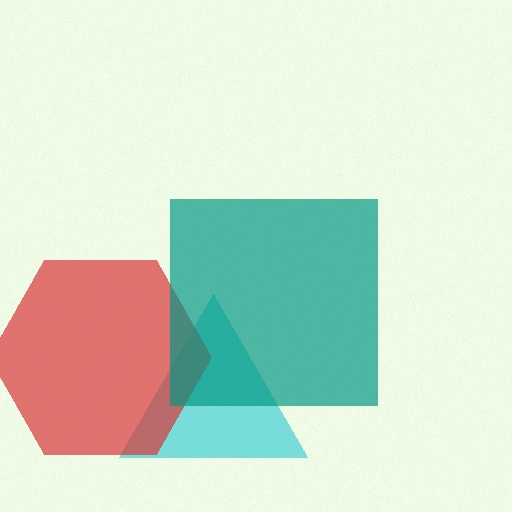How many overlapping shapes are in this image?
There are 3 overlapping shapes in the image.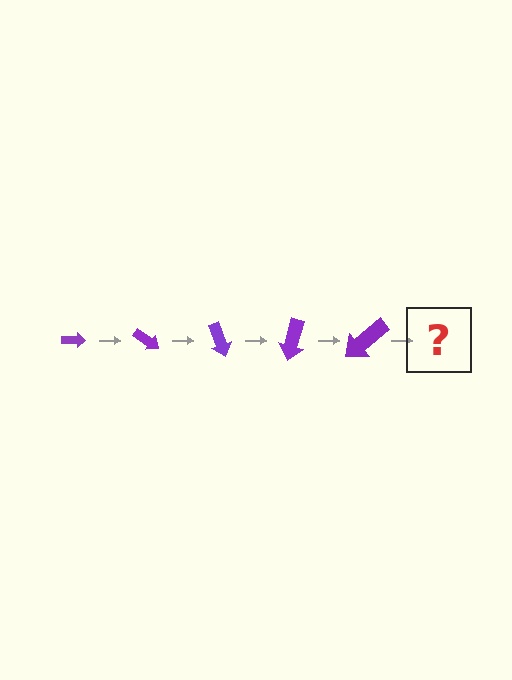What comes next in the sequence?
The next element should be an arrow, larger than the previous one and rotated 175 degrees from the start.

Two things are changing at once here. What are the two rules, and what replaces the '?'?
The two rules are that the arrow grows larger each step and it rotates 35 degrees each step. The '?' should be an arrow, larger than the previous one and rotated 175 degrees from the start.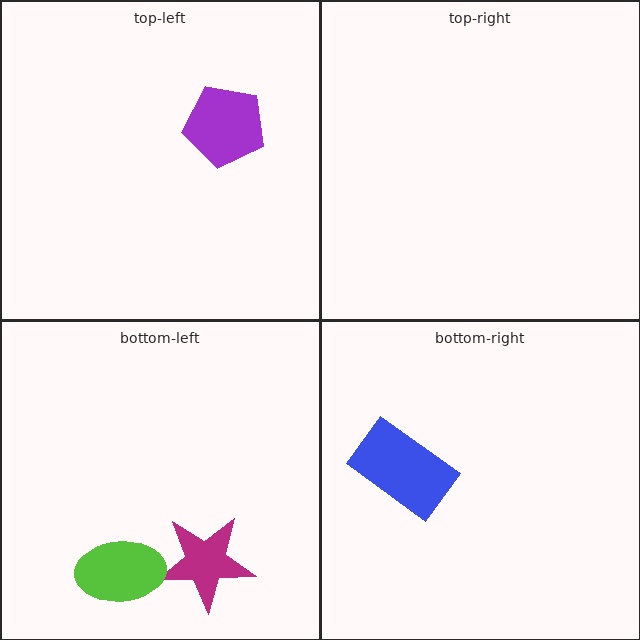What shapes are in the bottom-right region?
The blue rectangle.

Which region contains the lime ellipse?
The bottom-left region.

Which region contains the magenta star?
The bottom-left region.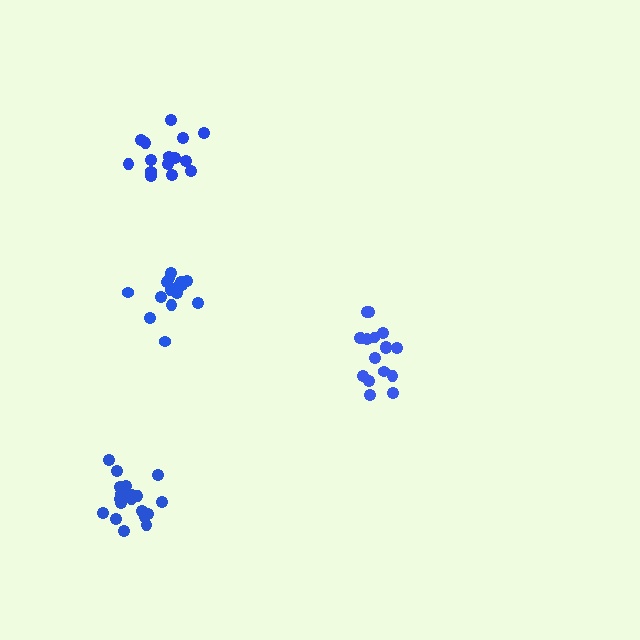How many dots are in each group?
Group 1: 17 dots, Group 2: 15 dots, Group 3: 19 dots, Group 4: 15 dots (66 total).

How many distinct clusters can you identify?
There are 4 distinct clusters.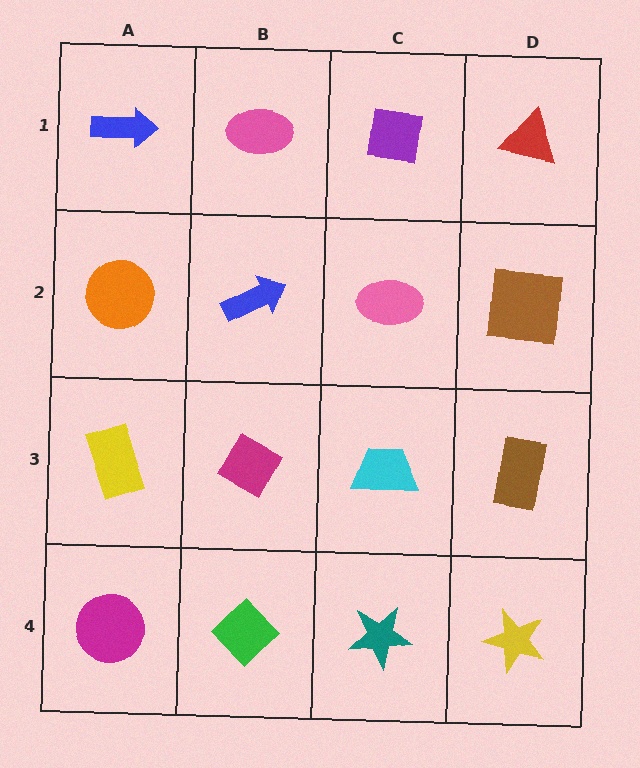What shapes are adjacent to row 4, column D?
A brown rectangle (row 3, column D), a teal star (row 4, column C).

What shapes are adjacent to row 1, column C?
A pink ellipse (row 2, column C), a pink ellipse (row 1, column B), a red triangle (row 1, column D).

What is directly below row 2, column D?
A brown rectangle.